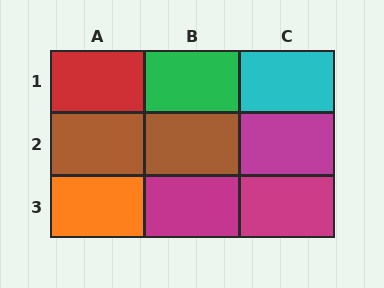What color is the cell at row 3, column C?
Magenta.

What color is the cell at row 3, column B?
Magenta.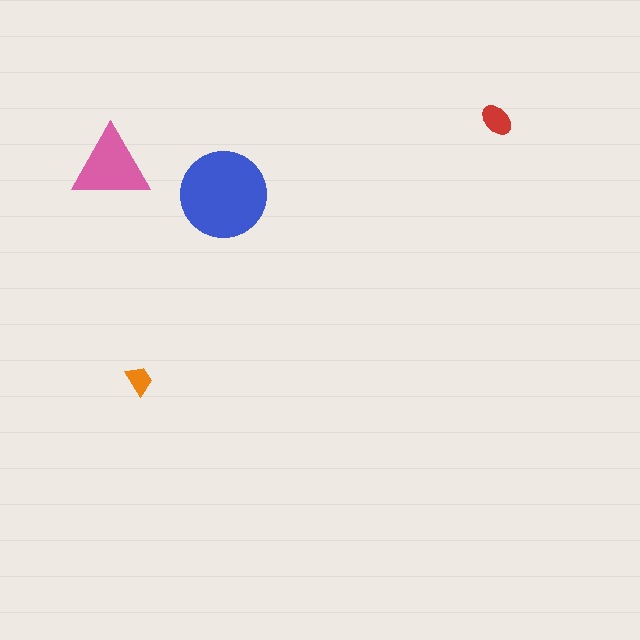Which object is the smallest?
The orange trapezoid.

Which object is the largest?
The blue circle.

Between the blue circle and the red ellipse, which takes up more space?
The blue circle.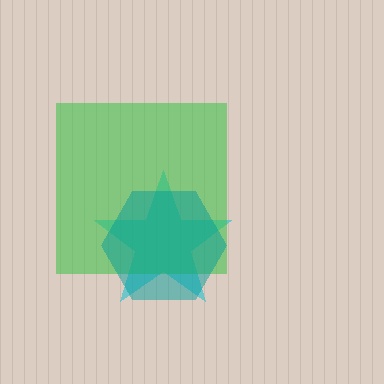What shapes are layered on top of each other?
The layered shapes are: a cyan star, a green square, a teal hexagon.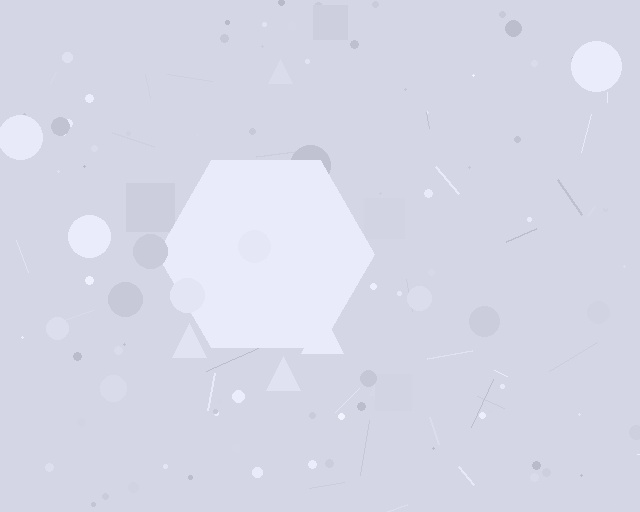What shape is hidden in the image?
A hexagon is hidden in the image.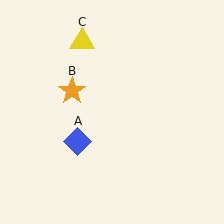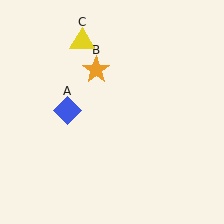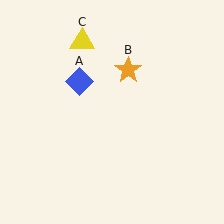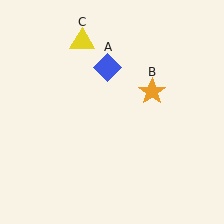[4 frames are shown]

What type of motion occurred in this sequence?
The blue diamond (object A), orange star (object B) rotated clockwise around the center of the scene.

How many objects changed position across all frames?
2 objects changed position: blue diamond (object A), orange star (object B).